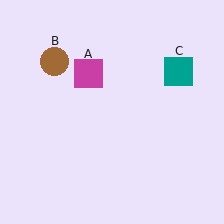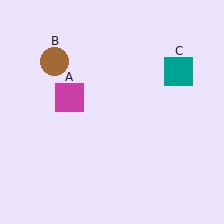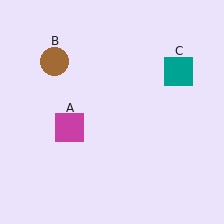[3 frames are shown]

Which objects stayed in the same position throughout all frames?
Brown circle (object B) and teal square (object C) remained stationary.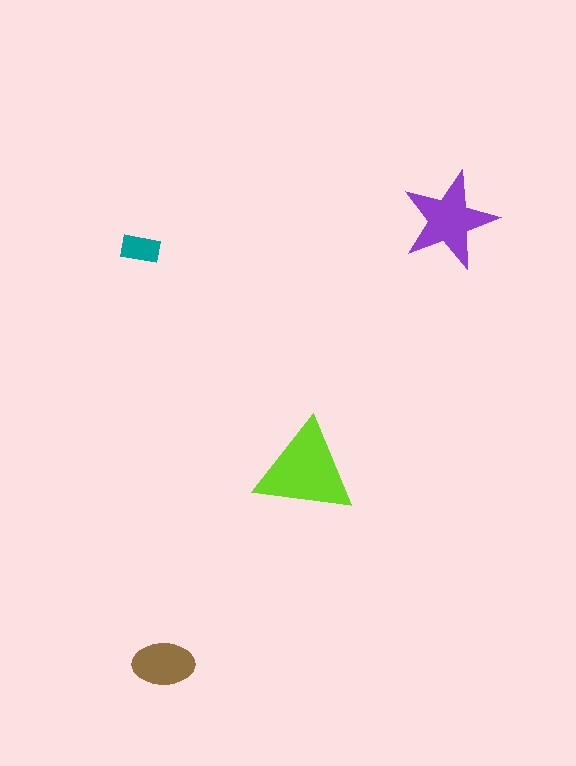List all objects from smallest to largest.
The teal rectangle, the brown ellipse, the purple star, the lime triangle.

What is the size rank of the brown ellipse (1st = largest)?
3rd.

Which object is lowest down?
The brown ellipse is bottommost.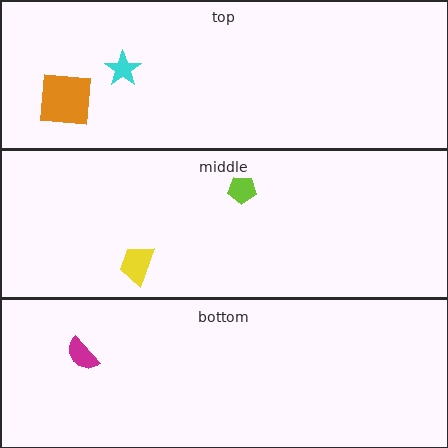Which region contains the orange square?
The top region.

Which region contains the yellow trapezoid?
The middle region.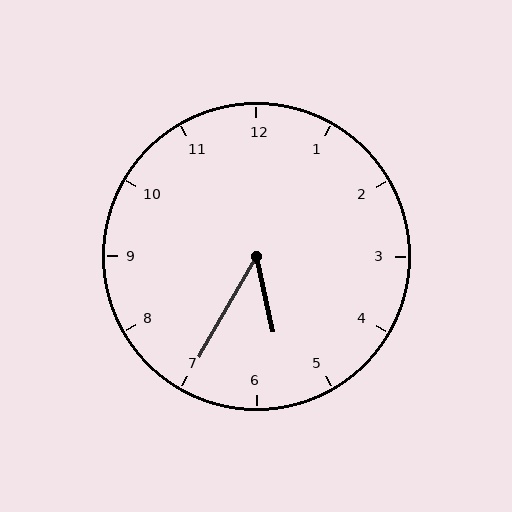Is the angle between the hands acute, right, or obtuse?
It is acute.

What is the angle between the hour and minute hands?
Approximately 42 degrees.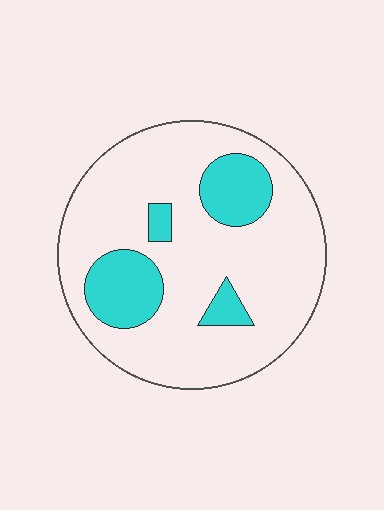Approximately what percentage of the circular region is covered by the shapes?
Approximately 20%.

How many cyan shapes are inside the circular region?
4.